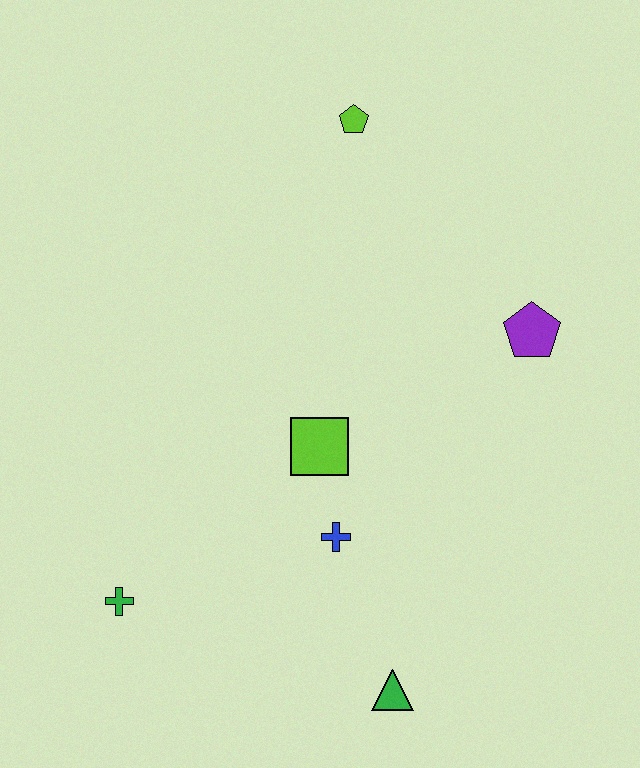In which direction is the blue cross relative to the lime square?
The blue cross is below the lime square.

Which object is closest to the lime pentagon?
The purple pentagon is closest to the lime pentagon.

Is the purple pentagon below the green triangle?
No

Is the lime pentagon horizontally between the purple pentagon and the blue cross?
Yes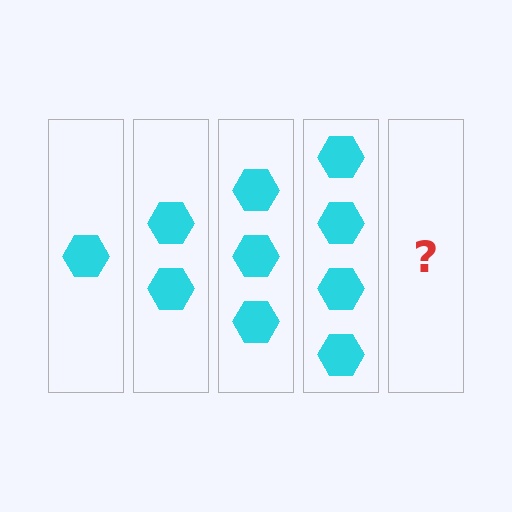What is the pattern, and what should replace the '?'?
The pattern is that each step adds one more hexagon. The '?' should be 5 hexagons.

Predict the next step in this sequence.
The next step is 5 hexagons.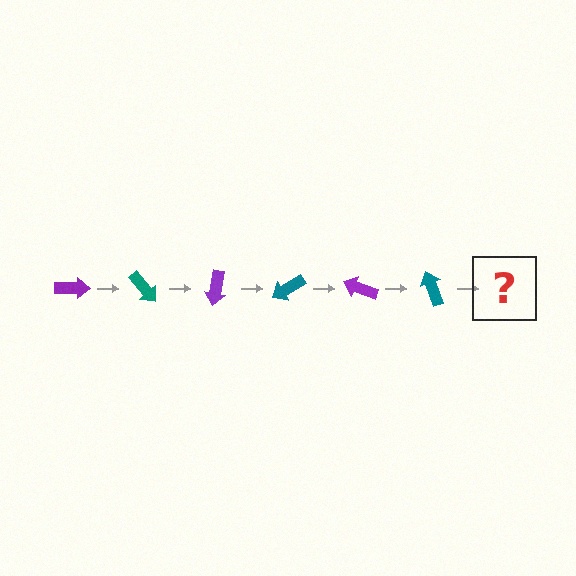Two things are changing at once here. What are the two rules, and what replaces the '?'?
The two rules are that it rotates 50 degrees each step and the color cycles through purple and teal. The '?' should be a purple arrow, rotated 300 degrees from the start.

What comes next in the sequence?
The next element should be a purple arrow, rotated 300 degrees from the start.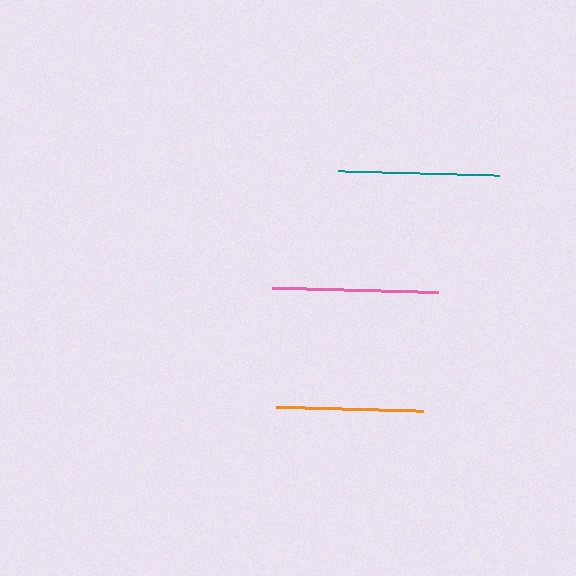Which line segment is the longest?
The pink line is the longest at approximately 165 pixels.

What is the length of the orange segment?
The orange segment is approximately 147 pixels long.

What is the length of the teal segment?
The teal segment is approximately 162 pixels long.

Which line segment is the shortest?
The orange line is the shortest at approximately 147 pixels.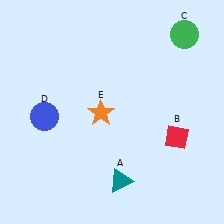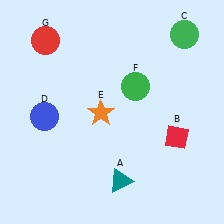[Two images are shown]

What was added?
A green circle (F), a red circle (G) were added in Image 2.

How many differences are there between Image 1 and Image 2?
There are 2 differences between the two images.